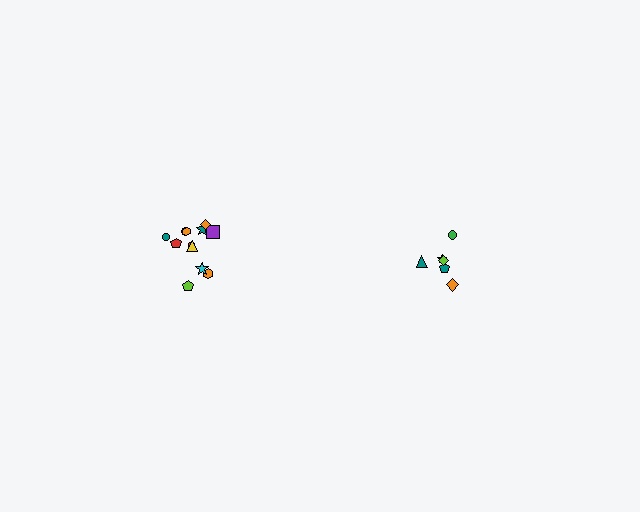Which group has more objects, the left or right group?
The left group.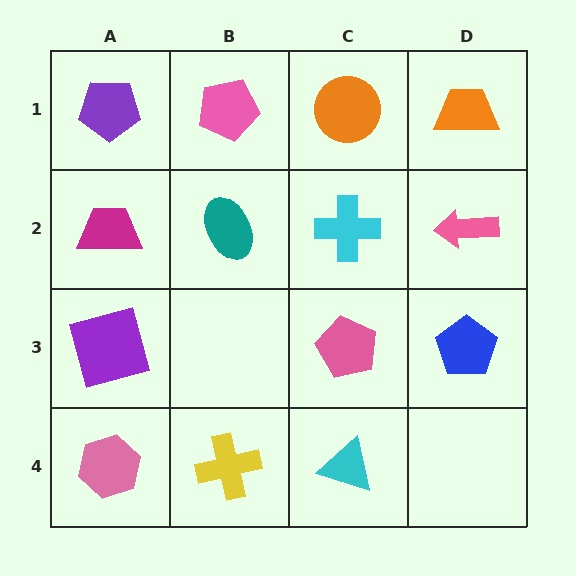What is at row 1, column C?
An orange circle.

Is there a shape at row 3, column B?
No, that cell is empty.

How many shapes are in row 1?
4 shapes.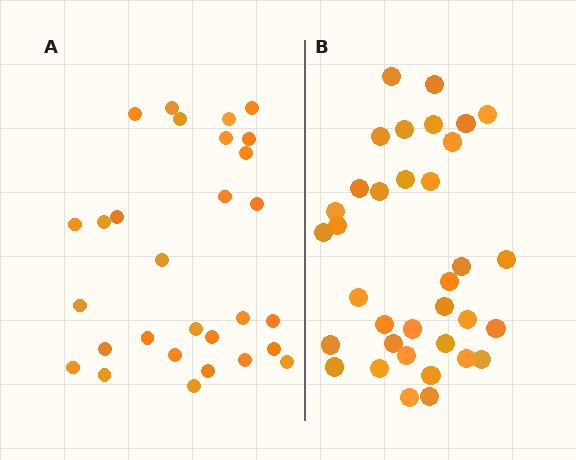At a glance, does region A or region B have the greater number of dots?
Region B (the right region) has more dots.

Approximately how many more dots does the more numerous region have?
Region B has about 6 more dots than region A.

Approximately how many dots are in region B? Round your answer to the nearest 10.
About 40 dots. (The exact count is 35, which rounds to 40.)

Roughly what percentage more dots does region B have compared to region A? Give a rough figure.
About 20% more.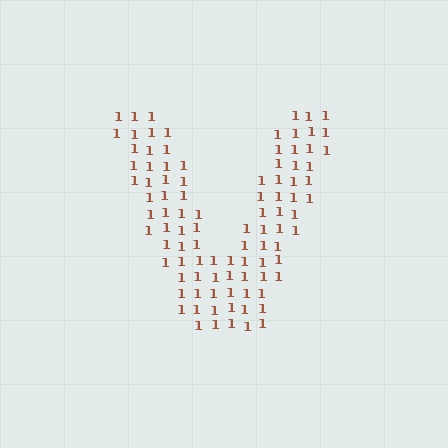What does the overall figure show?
The overall figure shows the letter V.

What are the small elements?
The small elements are digit 1's.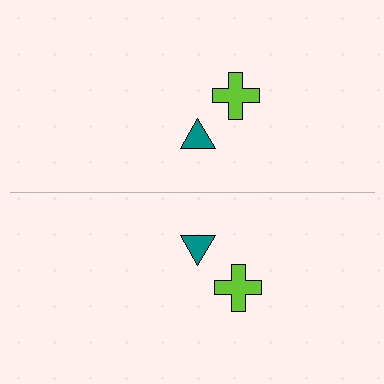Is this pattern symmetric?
Yes, this pattern has bilateral (reflection) symmetry.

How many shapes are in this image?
There are 4 shapes in this image.